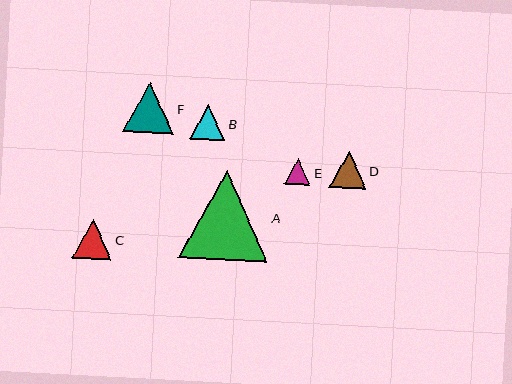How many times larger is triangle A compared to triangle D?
Triangle A is approximately 2.4 times the size of triangle D.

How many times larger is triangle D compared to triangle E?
Triangle D is approximately 1.4 times the size of triangle E.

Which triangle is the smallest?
Triangle E is the smallest with a size of approximately 26 pixels.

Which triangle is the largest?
Triangle A is the largest with a size of approximately 88 pixels.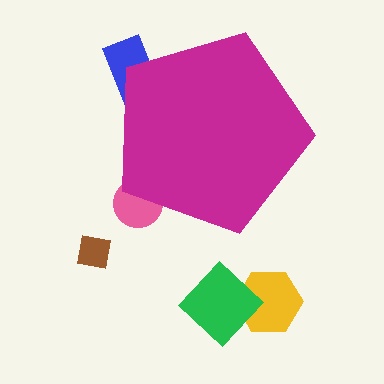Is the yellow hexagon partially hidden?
No, the yellow hexagon is fully visible.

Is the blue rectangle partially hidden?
Yes, the blue rectangle is partially hidden behind the magenta pentagon.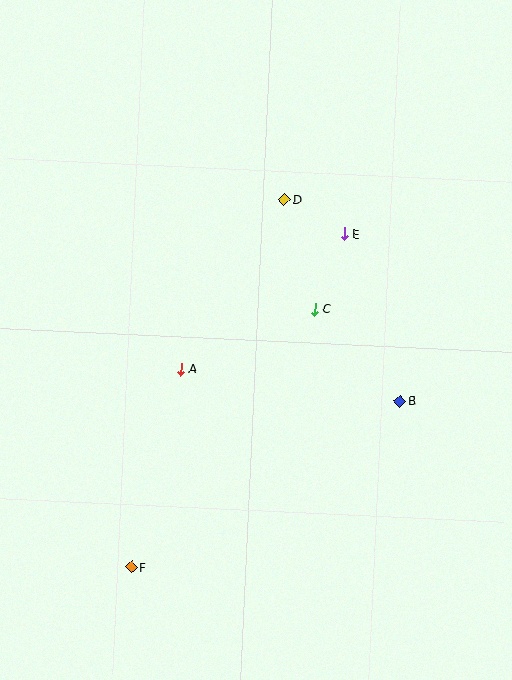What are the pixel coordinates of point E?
Point E is at (344, 234).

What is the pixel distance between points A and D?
The distance between A and D is 199 pixels.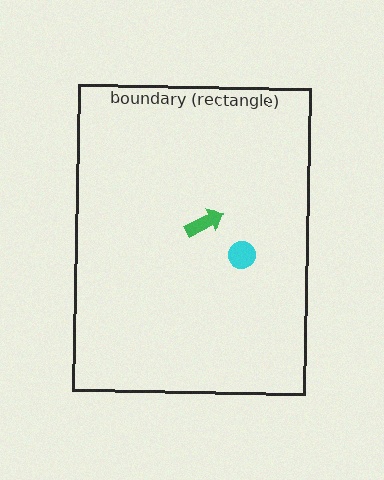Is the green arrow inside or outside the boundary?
Inside.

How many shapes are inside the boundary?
2 inside, 0 outside.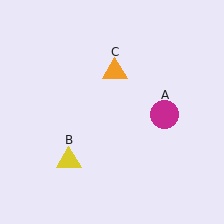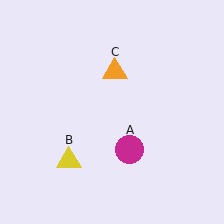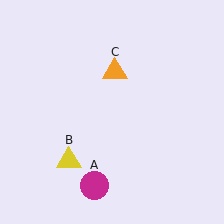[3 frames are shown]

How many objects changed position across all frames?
1 object changed position: magenta circle (object A).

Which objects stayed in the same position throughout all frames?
Yellow triangle (object B) and orange triangle (object C) remained stationary.